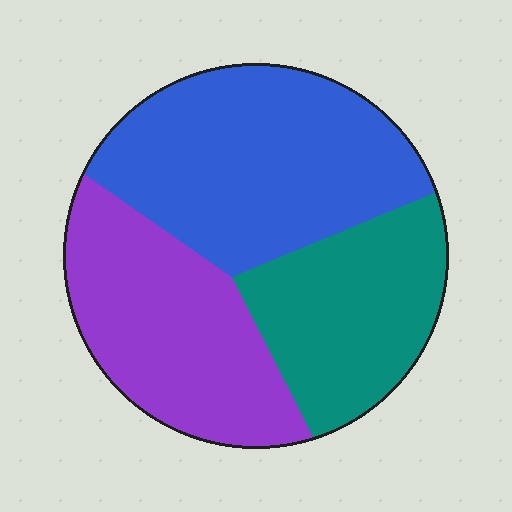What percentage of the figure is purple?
Purple covers 32% of the figure.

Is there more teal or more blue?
Blue.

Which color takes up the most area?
Blue, at roughly 40%.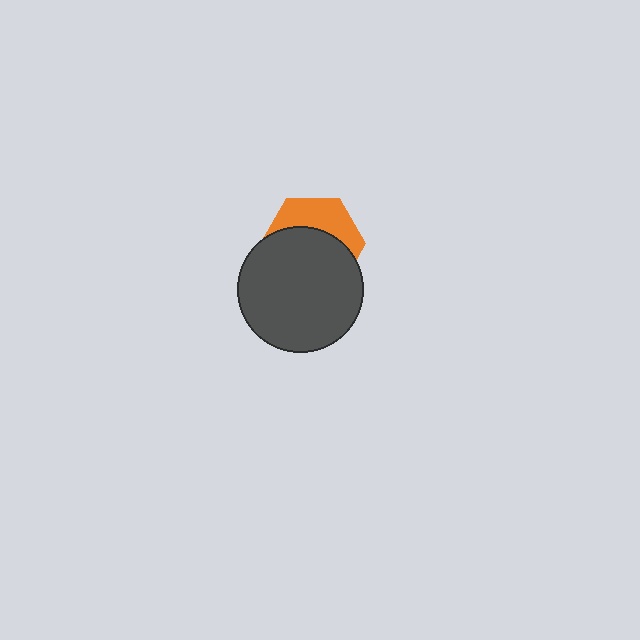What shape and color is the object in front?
The object in front is a dark gray circle.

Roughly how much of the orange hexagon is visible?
A small part of it is visible (roughly 38%).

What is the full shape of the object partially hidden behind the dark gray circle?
The partially hidden object is an orange hexagon.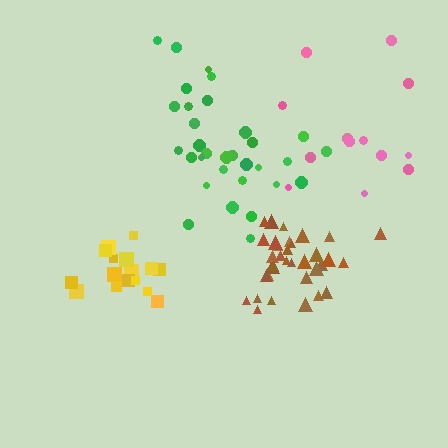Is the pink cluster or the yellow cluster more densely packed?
Yellow.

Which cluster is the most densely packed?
Brown.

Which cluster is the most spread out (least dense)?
Pink.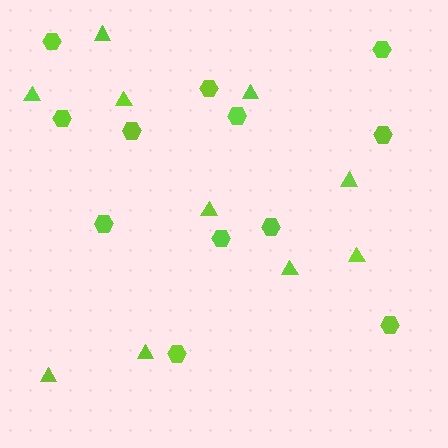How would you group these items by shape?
There are 2 groups: one group of hexagons (12) and one group of triangles (10).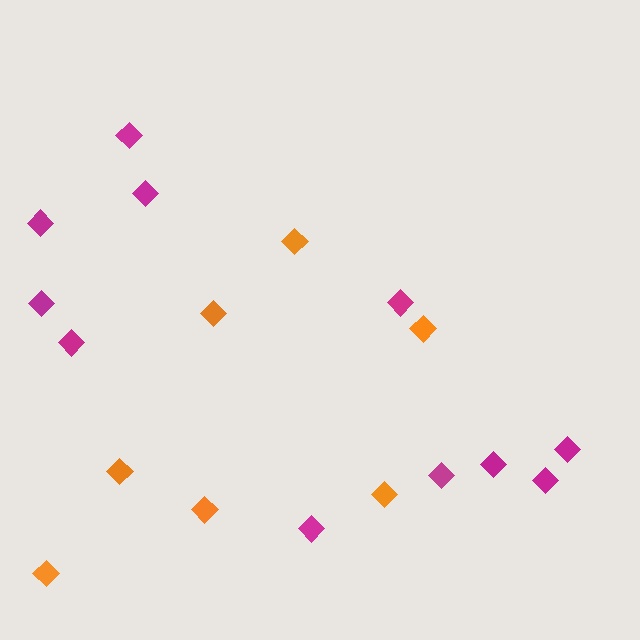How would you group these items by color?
There are 2 groups: one group of orange diamonds (7) and one group of magenta diamonds (11).